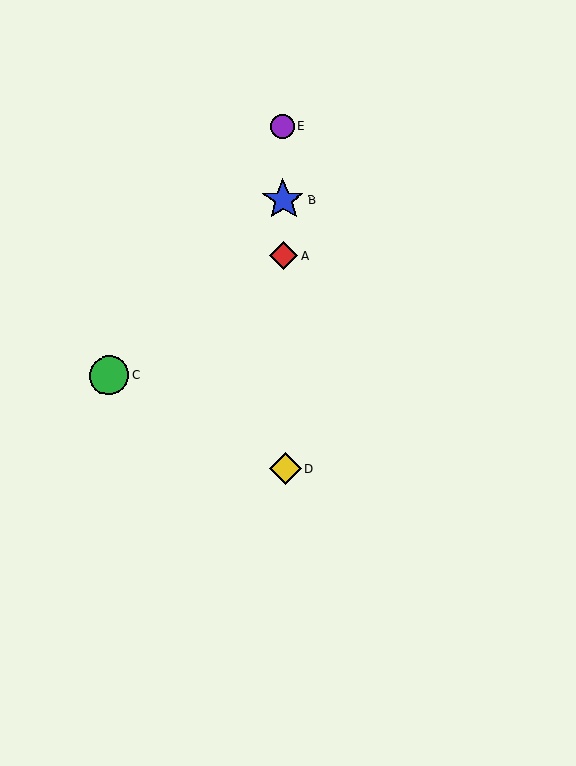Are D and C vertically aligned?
No, D is at x≈285 and C is at x≈109.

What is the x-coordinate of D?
Object D is at x≈285.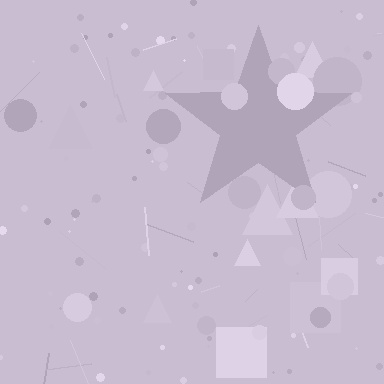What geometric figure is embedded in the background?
A star is embedded in the background.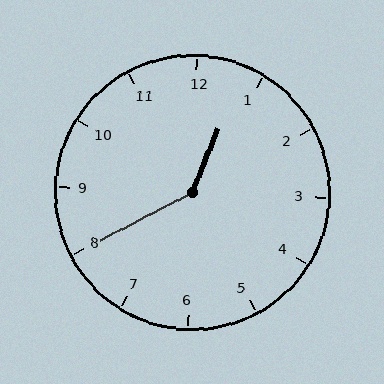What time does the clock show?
12:40.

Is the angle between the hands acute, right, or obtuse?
It is obtuse.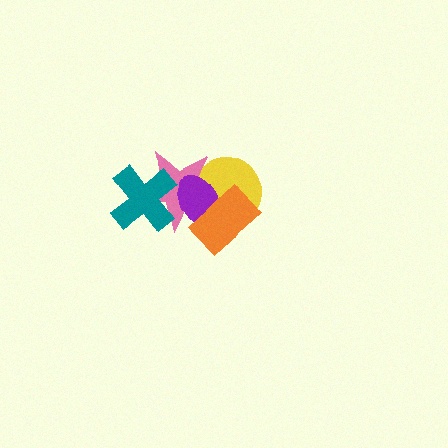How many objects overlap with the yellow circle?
3 objects overlap with the yellow circle.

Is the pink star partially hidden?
Yes, it is partially covered by another shape.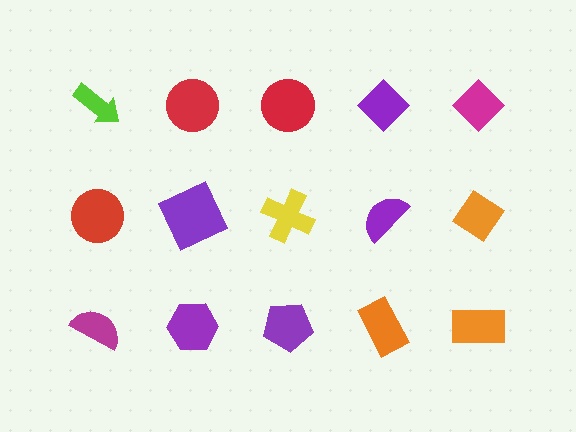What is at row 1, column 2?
A red circle.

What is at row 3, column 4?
An orange rectangle.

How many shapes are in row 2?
5 shapes.